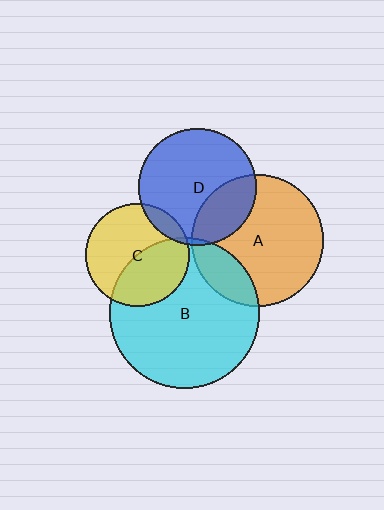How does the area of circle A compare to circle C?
Approximately 1.6 times.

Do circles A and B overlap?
Yes.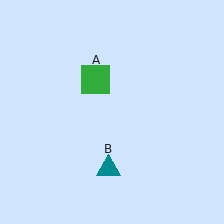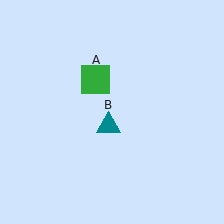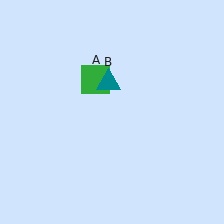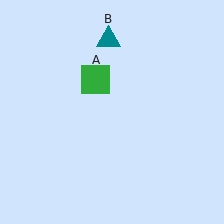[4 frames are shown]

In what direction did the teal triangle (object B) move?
The teal triangle (object B) moved up.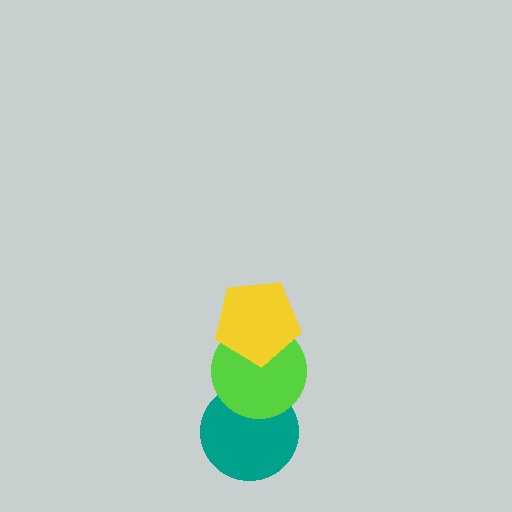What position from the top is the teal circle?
The teal circle is 3rd from the top.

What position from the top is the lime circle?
The lime circle is 2nd from the top.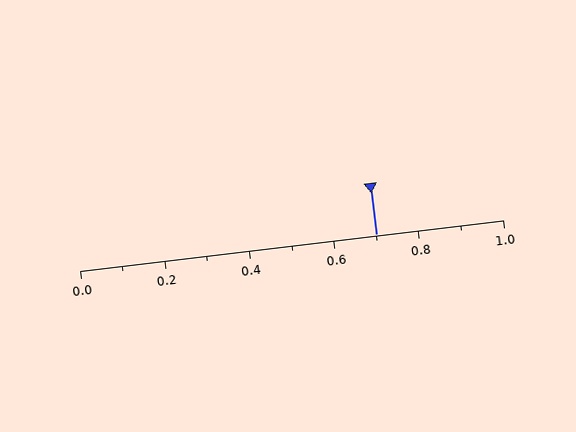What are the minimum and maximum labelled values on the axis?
The axis runs from 0.0 to 1.0.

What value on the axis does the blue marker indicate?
The marker indicates approximately 0.7.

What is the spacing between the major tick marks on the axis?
The major ticks are spaced 0.2 apart.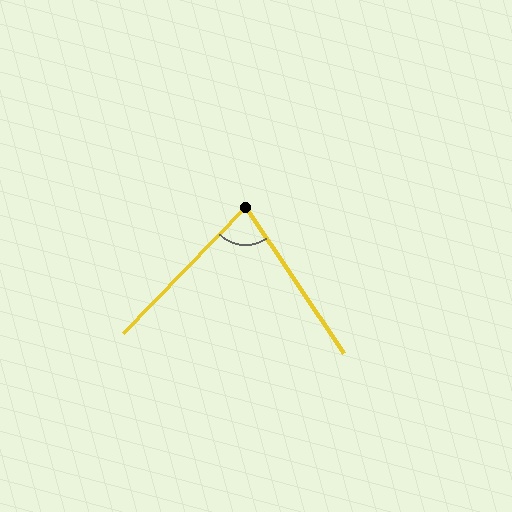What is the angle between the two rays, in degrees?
Approximately 78 degrees.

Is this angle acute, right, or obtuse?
It is acute.